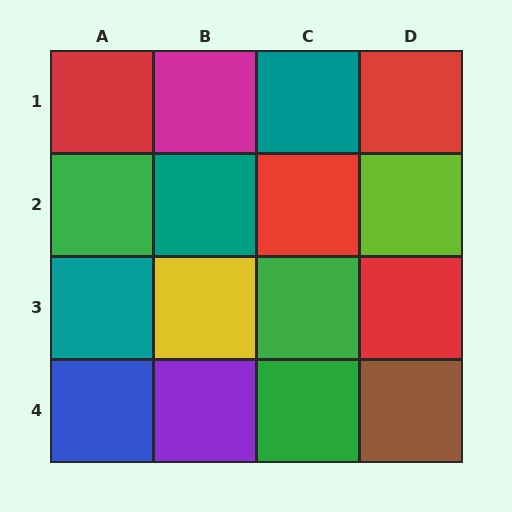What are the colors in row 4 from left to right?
Blue, purple, green, brown.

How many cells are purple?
1 cell is purple.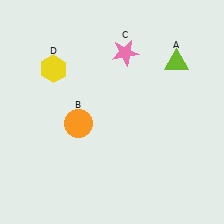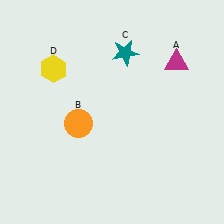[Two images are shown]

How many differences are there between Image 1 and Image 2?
There are 2 differences between the two images.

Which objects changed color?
A changed from lime to magenta. C changed from pink to teal.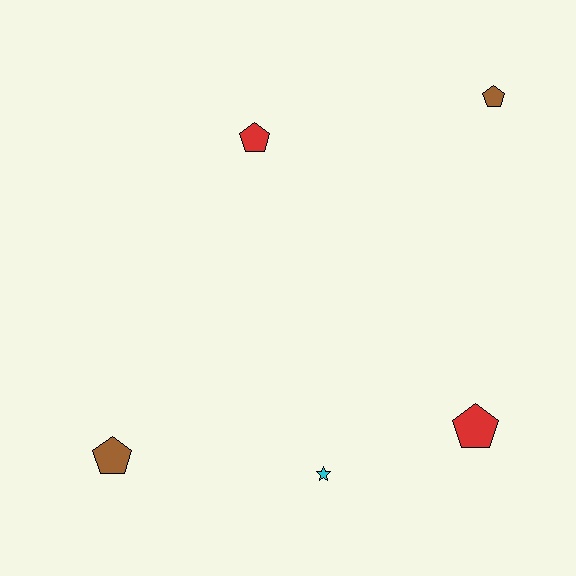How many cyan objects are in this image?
There is 1 cyan object.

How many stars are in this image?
There is 1 star.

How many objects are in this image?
There are 5 objects.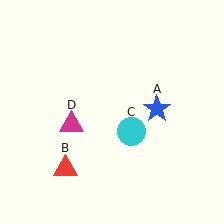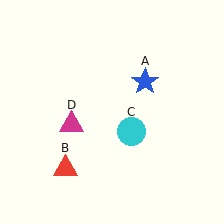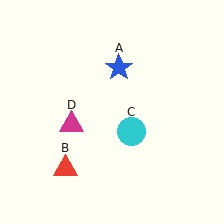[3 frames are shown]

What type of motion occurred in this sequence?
The blue star (object A) rotated counterclockwise around the center of the scene.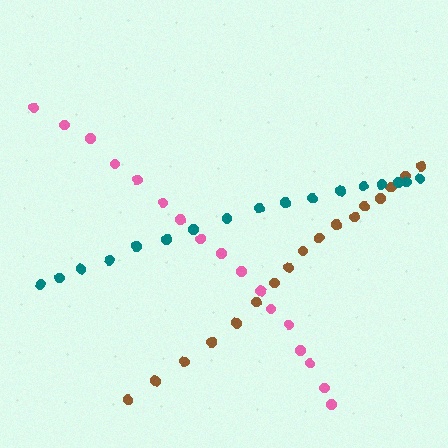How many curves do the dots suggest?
There are 3 distinct paths.